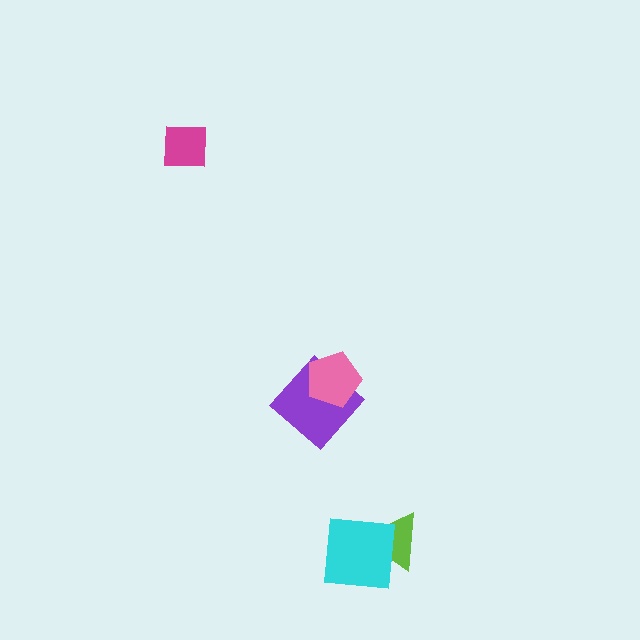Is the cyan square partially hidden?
No, no other shape covers it.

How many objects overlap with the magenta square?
0 objects overlap with the magenta square.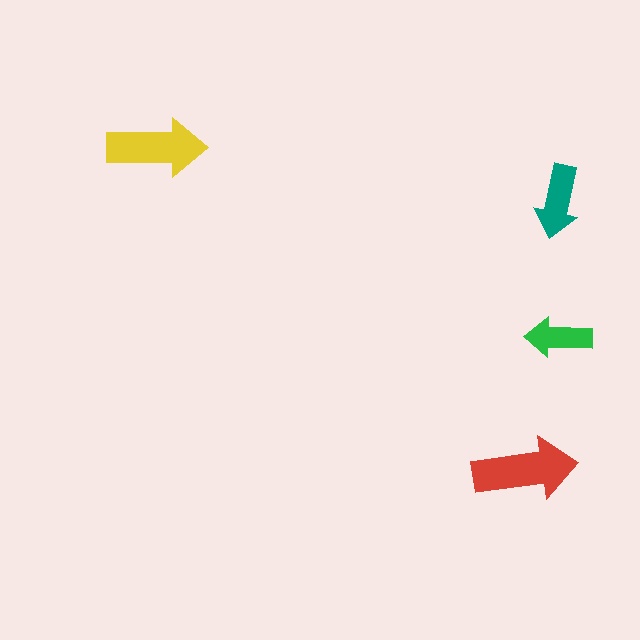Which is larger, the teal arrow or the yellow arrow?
The yellow one.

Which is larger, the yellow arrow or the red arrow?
The red one.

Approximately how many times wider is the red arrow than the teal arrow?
About 1.5 times wider.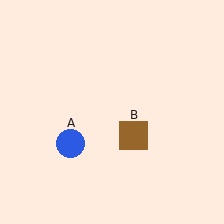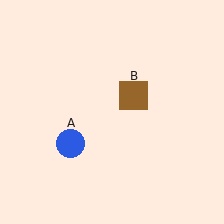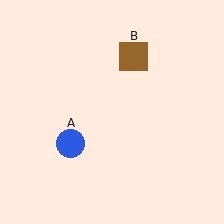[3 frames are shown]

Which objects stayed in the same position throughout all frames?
Blue circle (object A) remained stationary.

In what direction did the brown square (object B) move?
The brown square (object B) moved up.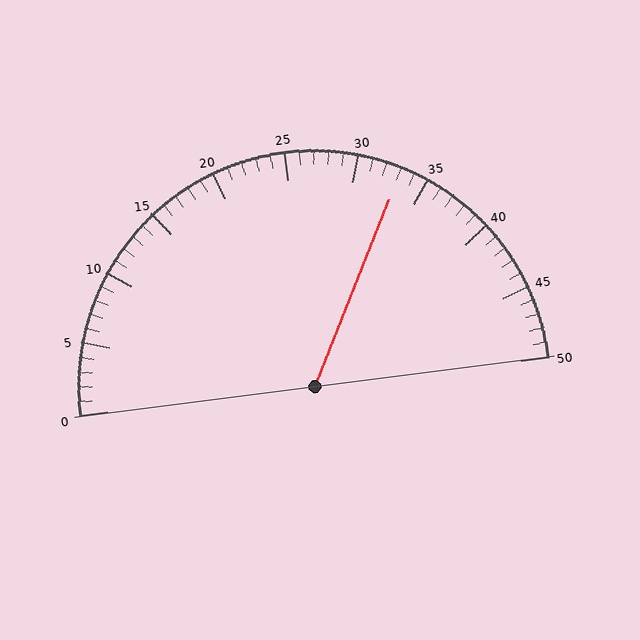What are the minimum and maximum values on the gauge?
The gauge ranges from 0 to 50.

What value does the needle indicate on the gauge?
The needle indicates approximately 33.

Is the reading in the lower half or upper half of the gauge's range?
The reading is in the upper half of the range (0 to 50).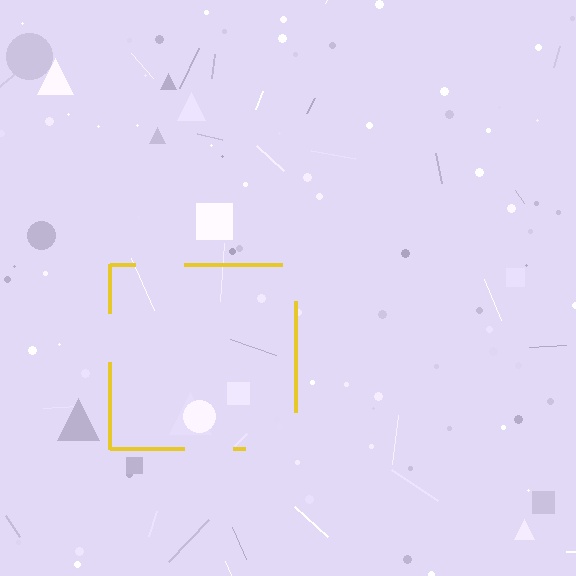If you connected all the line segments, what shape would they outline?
They would outline a square.